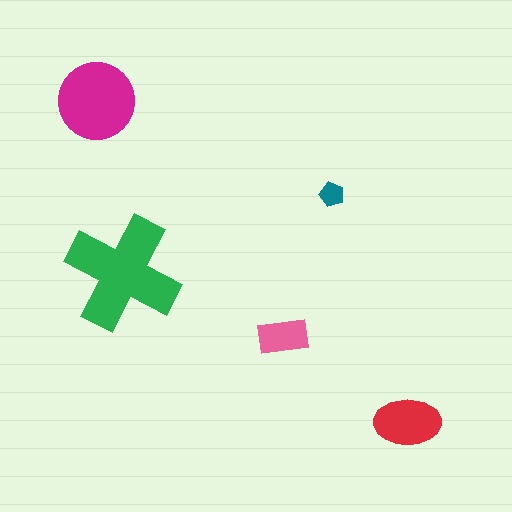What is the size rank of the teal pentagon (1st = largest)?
5th.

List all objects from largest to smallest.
The green cross, the magenta circle, the red ellipse, the pink rectangle, the teal pentagon.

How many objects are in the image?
There are 5 objects in the image.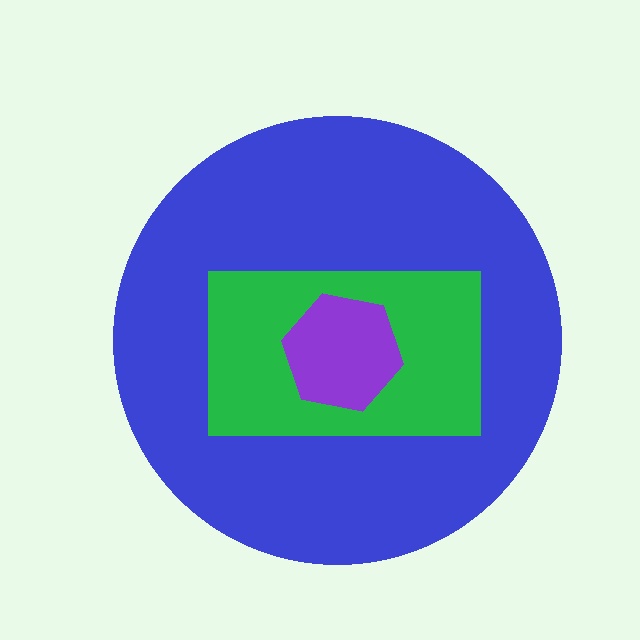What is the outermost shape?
The blue circle.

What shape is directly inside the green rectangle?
The purple hexagon.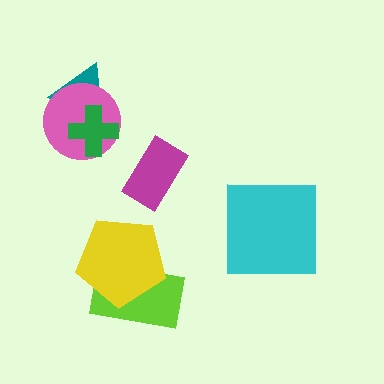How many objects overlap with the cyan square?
0 objects overlap with the cyan square.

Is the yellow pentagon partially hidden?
No, no other shape covers it.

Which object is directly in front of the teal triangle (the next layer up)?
The pink circle is directly in front of the teal triangle.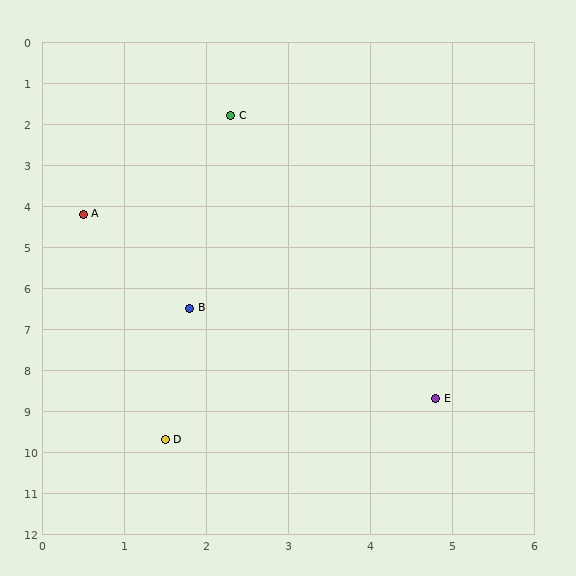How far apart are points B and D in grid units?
Points B and D are about 3.2 grid units apart.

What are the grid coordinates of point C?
Point C is at approximately (2.3, 1.8).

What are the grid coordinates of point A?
Point A is at approximately (0.5, 4.2).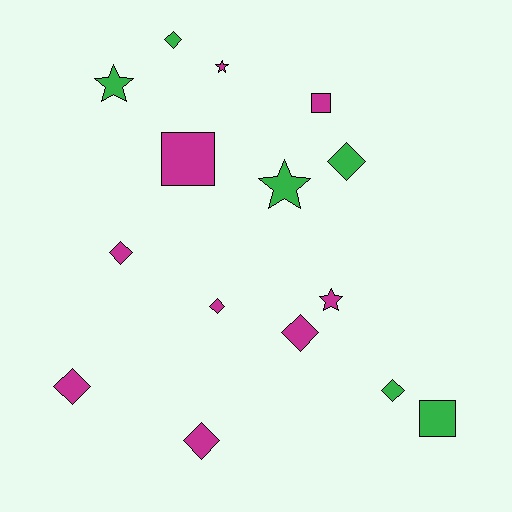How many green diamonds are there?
There are 3 green diamonds.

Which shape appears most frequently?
Diamond, with 8 objects.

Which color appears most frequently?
Magenta, with 9 objects.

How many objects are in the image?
There are 15 objects.